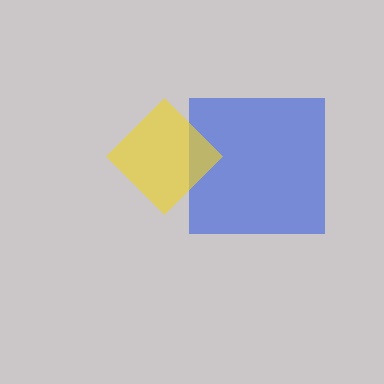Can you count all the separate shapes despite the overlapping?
Yes, there are 2 separate shapes.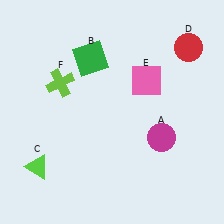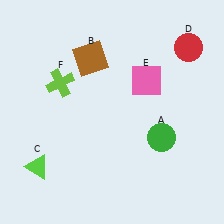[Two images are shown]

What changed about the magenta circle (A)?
In Image 1, A is magenta. In Image 2, it changed to green.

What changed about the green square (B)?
In Image 1, B is green. In Image 2, it changed to brown.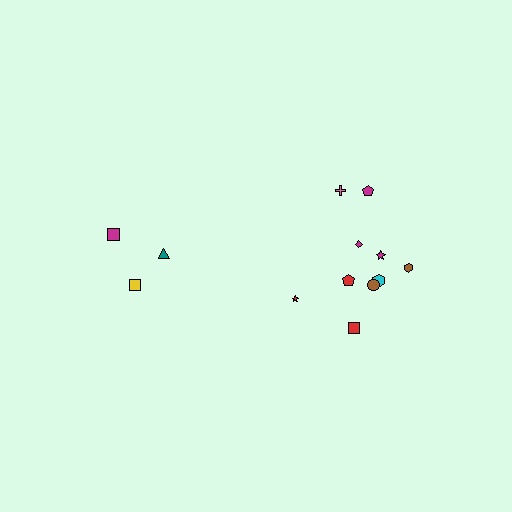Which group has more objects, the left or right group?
The right group.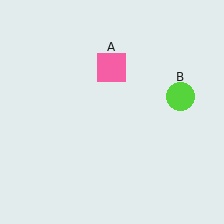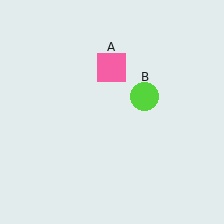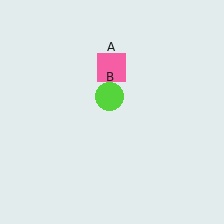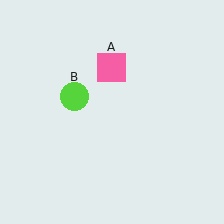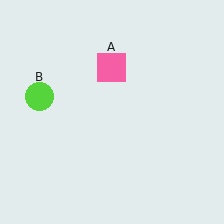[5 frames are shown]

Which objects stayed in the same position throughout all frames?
Pink square (object A) remained stationary.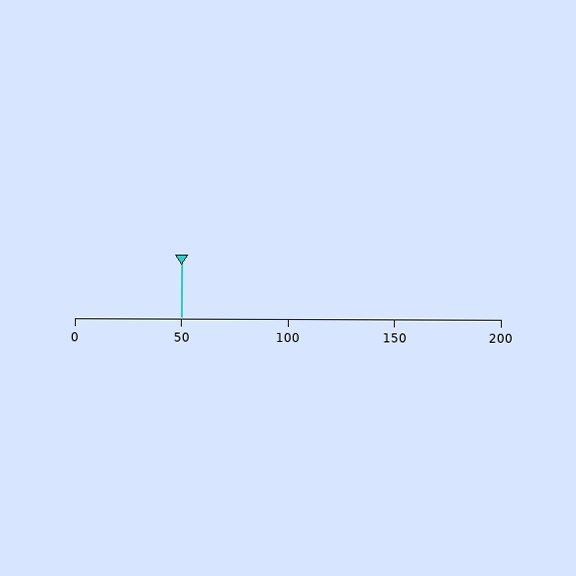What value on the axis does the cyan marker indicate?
The marker indicates approximately 50.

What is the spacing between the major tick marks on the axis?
The major ticks are spaced 50 apart.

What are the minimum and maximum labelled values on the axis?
The axis runs from 0 to 200.